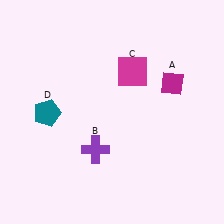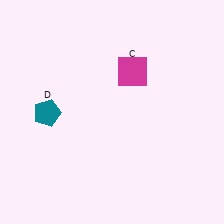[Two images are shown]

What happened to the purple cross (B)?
The purple cross (B) was removed in Image 2. It was in the bottom-left area of Image 1.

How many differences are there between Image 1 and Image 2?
There are 2 differences between the two images.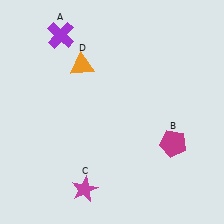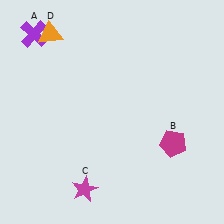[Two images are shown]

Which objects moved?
The objects that moved are: the purple cross (A), the orange triangle (D).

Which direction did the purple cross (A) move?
The purple cross (A) moved left.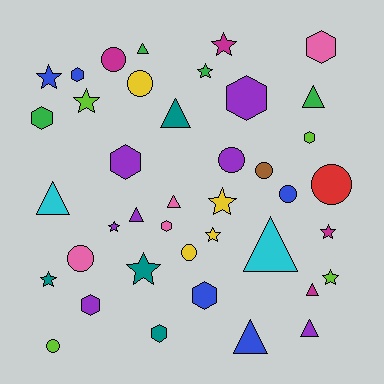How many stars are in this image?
There are 11 stars.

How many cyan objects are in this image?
There are 2 cyan objects.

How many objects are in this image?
There are 40 objects.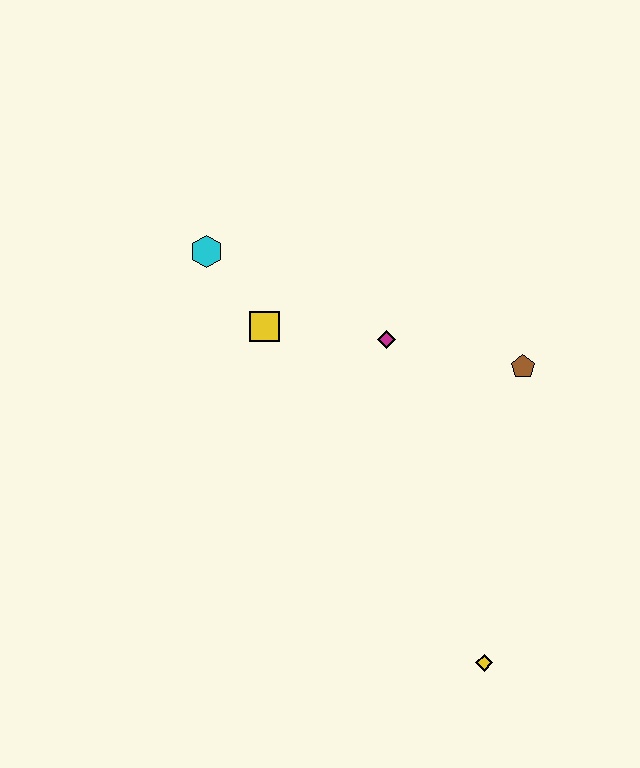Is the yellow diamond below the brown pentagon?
Yes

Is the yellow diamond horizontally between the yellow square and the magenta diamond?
No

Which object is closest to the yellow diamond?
The brown pentagon is closest to the yellow diamond.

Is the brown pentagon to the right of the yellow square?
Yes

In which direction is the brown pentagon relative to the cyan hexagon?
The brown pentagon is to the right of the cyan hexagon.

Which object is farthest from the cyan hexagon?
The yellow diamond is farthest from the cyan hexagon.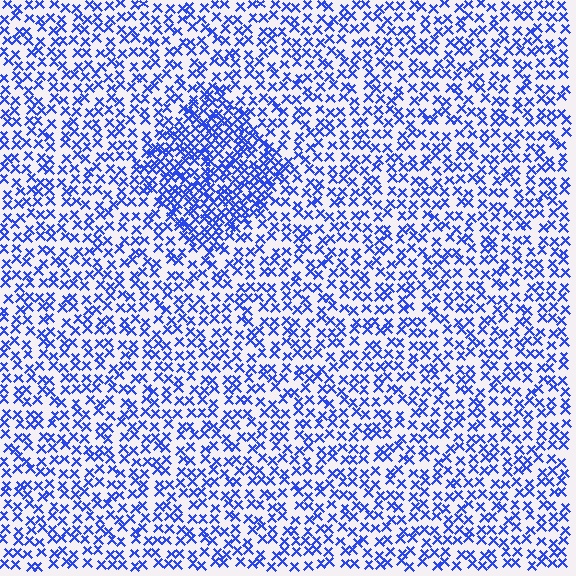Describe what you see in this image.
The image contains small blue elements arranged at two different densities. A diamond-shaped region is visible where the elements are more densely packed than the surrounding area.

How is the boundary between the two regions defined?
The boundary is defined by a change in element density (approximately 2.0x ratio). All elements are the same color, size, and shape.